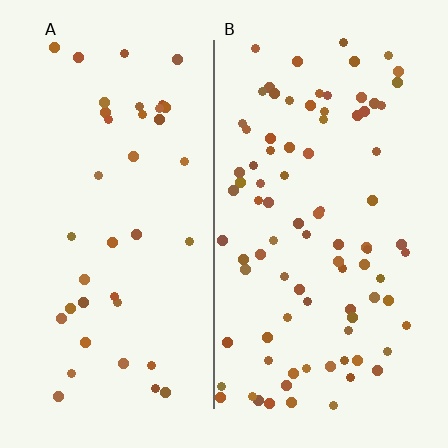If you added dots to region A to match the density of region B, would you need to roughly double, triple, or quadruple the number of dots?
Approximately double.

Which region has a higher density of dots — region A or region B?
B (the right).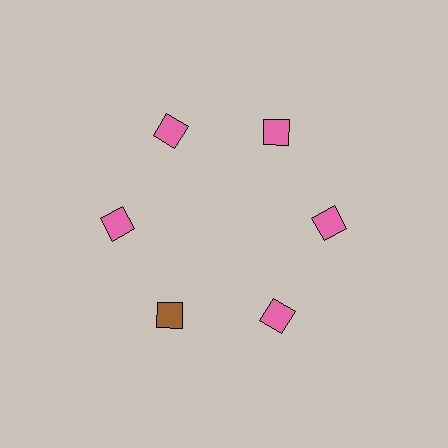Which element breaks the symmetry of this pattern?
The brown diamond at roughly the 7 o'clock position breaks the symmetry. All other shapes are pink diamonds.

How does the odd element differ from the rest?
It has a different color: brown instead of pink.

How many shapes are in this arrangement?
There are 6 shapes arranged in a ring pattern.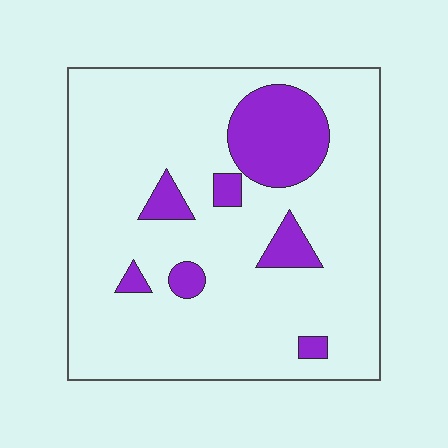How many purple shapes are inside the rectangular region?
7.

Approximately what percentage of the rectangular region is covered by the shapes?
Approximately 15%.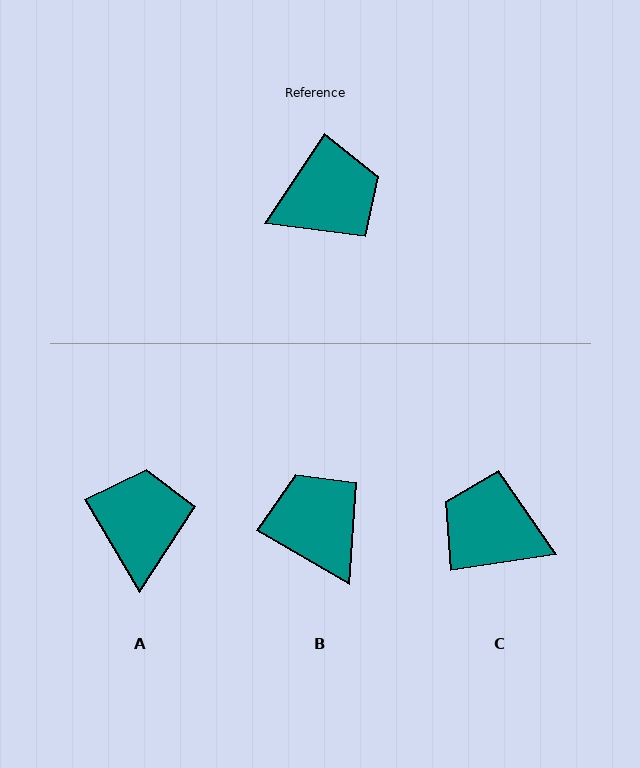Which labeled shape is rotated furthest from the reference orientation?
C, about 132 degrees away.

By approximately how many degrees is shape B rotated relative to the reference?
Approximately 94 degrees counter-clockwise.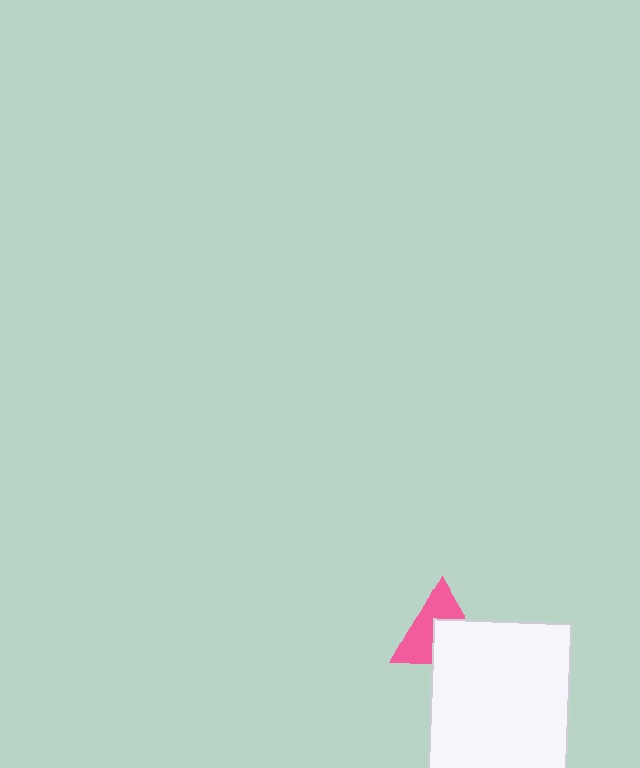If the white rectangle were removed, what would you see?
You would see the complete pink triangle.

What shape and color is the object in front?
The object in front is a white rectangle.